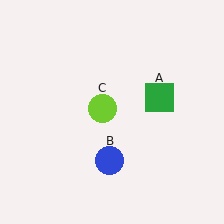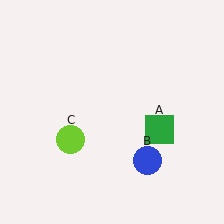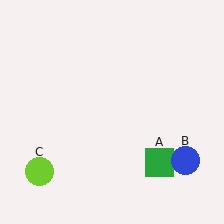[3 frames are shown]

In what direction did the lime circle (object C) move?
The lime circle (object C) moved down and to the left.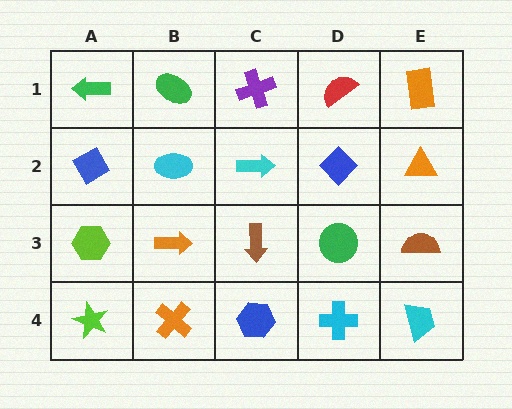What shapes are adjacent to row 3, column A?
A blue diamond (row 2, column A), a lime star (row 4, column A), an orange arrow (row 3, column B).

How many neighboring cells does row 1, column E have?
2.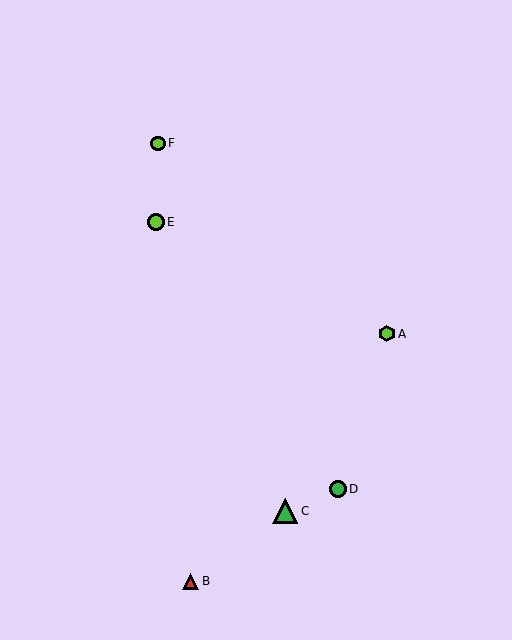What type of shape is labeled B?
Shape B is a red triangle.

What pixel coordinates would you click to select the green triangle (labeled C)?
Click at (285, 511) to select the green triangle C.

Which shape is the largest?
The green triangle (labeled C) is the largest.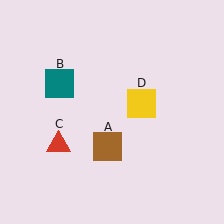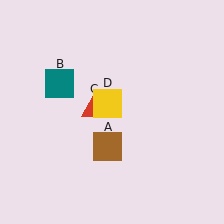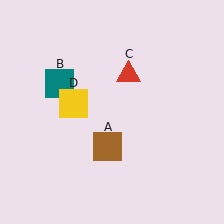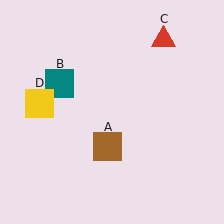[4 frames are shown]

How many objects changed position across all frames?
2 objects changed position: red triangle (object C), yellow square (object D).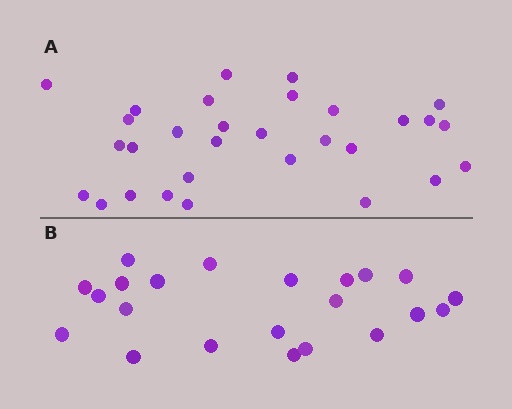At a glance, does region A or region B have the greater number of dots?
Region A (the top region) has more dots.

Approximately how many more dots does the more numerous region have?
Region A has roughly 8 or so more dots than region B.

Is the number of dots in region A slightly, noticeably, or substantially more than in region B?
Region A has noticeably more, but not dramatically so. The ratio is roughly 1.4 to 1.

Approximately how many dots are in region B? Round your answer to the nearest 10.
About 20 dots. (The exact count is 22, which rounds to 20.)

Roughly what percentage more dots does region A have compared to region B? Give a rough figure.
About 35% more.